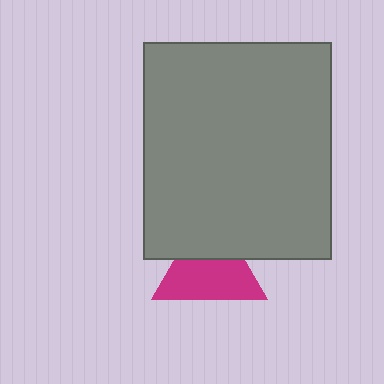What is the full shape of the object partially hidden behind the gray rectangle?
The partially hidden object is a magenta triangle.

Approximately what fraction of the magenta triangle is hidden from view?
Roughly 36% of the magenta triangle is hidden behind the gray rectangle.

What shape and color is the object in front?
The object in front is a gray rectangle.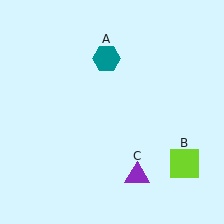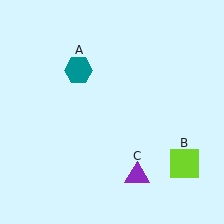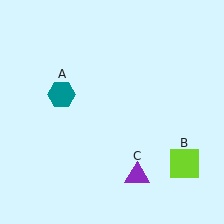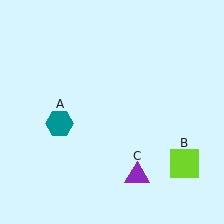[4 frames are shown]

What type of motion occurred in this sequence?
The teal hexagon (object A) rotated counterclockwise around the center of the scene.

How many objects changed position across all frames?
1 object changed position: teal hexagon (object A).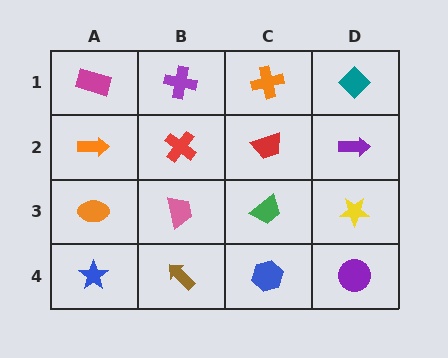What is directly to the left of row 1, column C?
A purple cross.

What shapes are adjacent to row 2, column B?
A purple cross (row 1, column B), a pink trapezoid (row 3, column B), an orange arrow (row 2, column A), a red trapezoid (row 2, column C).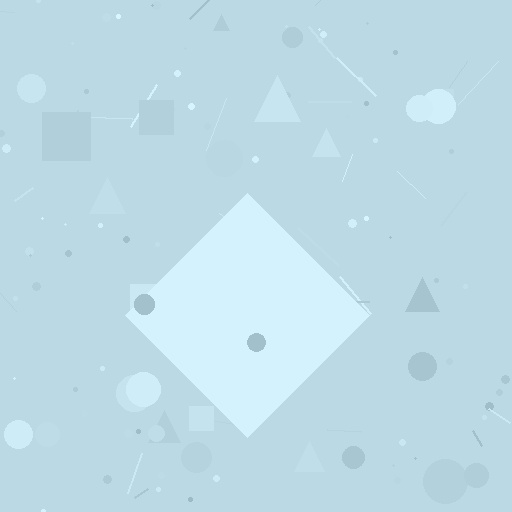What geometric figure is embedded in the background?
A diamond is embedded in the background.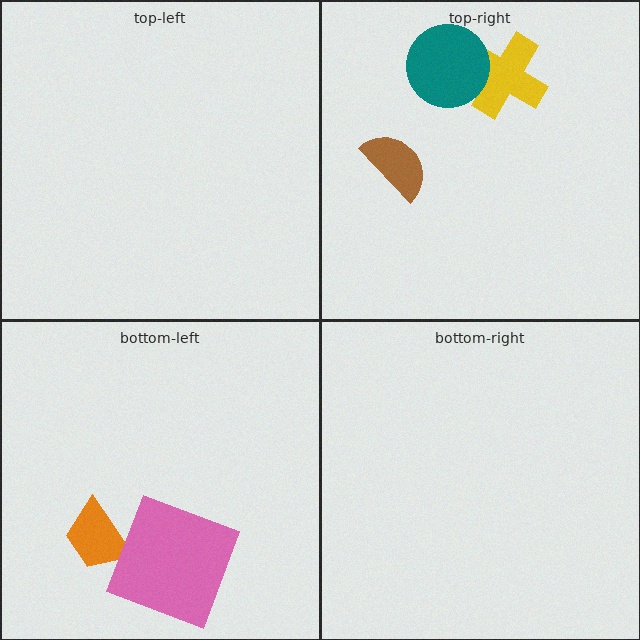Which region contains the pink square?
The bottom-left region.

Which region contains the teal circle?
The top-right region.